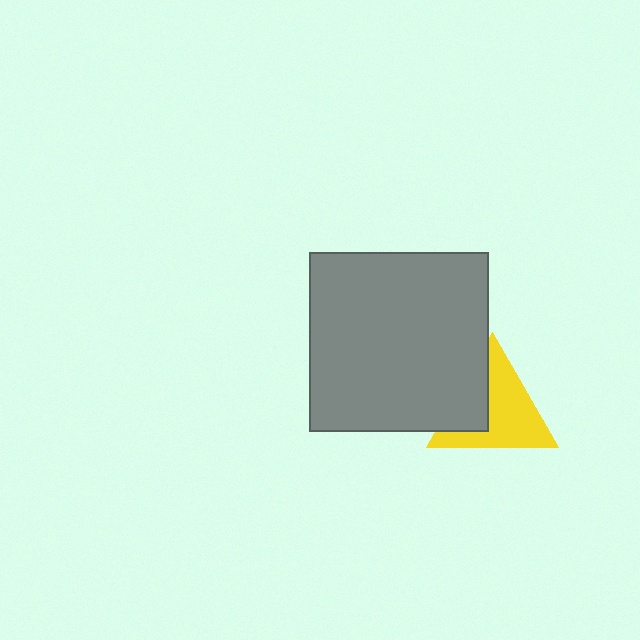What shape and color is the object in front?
The object in front is a gray square.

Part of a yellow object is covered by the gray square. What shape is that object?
It is a triangle.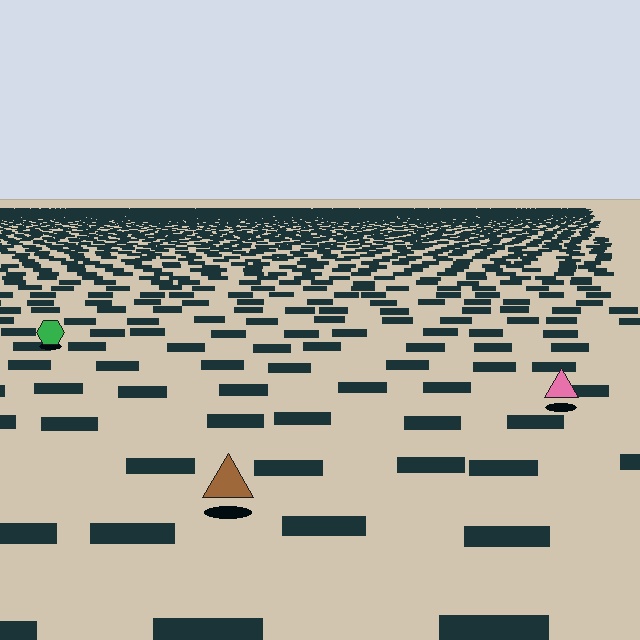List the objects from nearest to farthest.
From nearest to farthest: the brown triangle, the pink triangle, the green hexagon.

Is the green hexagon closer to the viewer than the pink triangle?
No. The pink triangle is closer — you can tell from the texture gradient: the ground texture is coarser near it.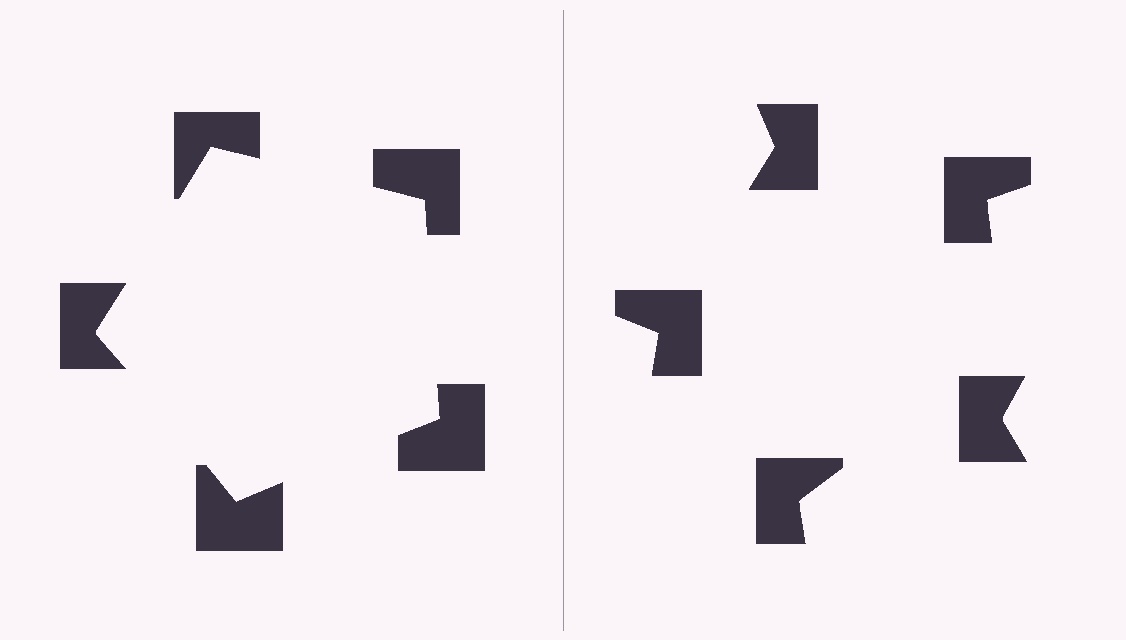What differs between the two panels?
The notched squares are positioned identically on both sides; only the wedge orientations differ. On the left they align to a pentagon; on the right they are misaligned.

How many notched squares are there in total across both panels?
10 — 5 on each side.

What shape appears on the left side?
An illusory pentagon.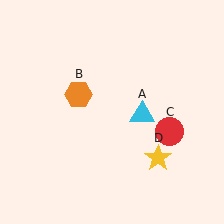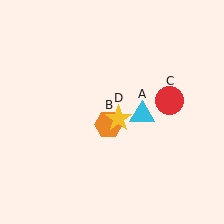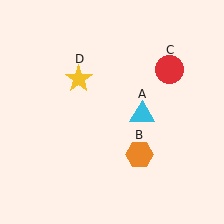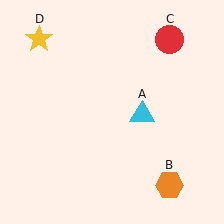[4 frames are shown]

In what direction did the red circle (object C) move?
The red circle (object C) moved up.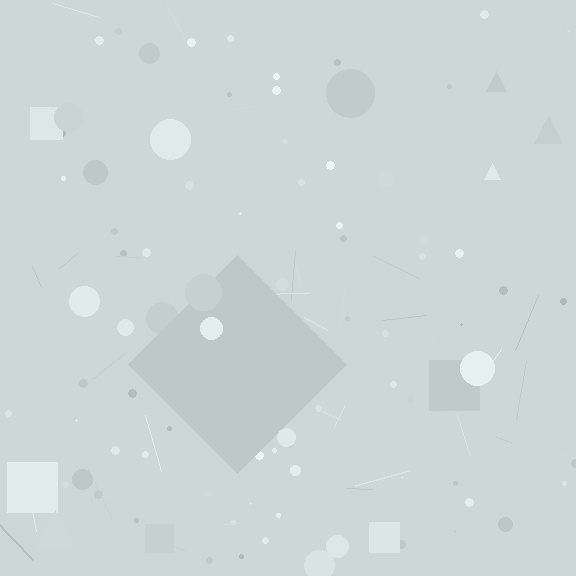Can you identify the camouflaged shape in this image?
The camouflaged shape is a diamond.